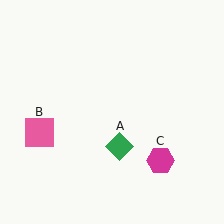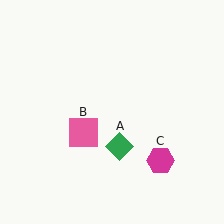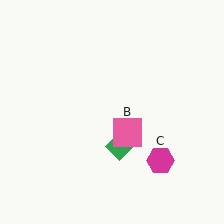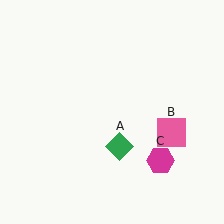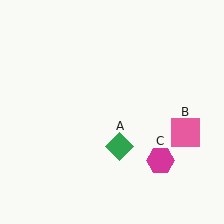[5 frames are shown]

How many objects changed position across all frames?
1 object changed position: pink square (object B).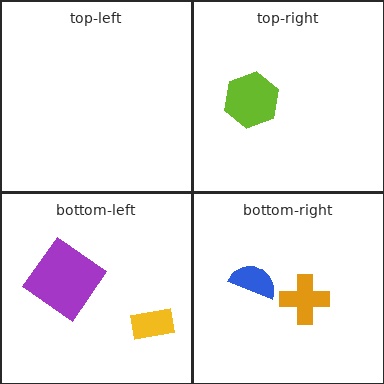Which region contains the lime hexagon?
The top-right region.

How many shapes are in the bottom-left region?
2.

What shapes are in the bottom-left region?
The purple diamond, the yellow rectangle.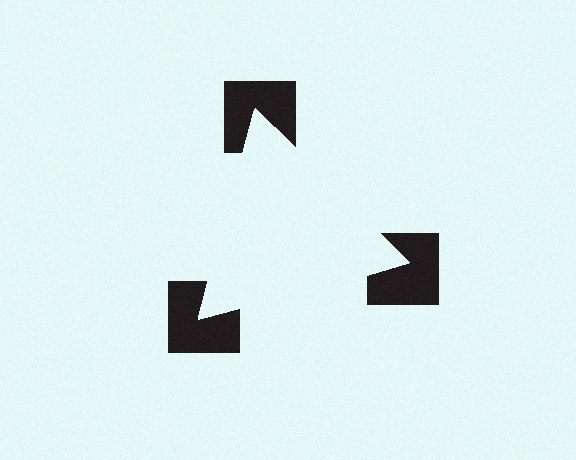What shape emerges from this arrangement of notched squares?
An illusory triangle — its edges are inferred from the aligned wedge cuts in the notched squares, not physically drawn.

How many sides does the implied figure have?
3 sides.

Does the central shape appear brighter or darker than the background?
It typically appears slightly brighter than the background, even though no actual brightness change is drawn.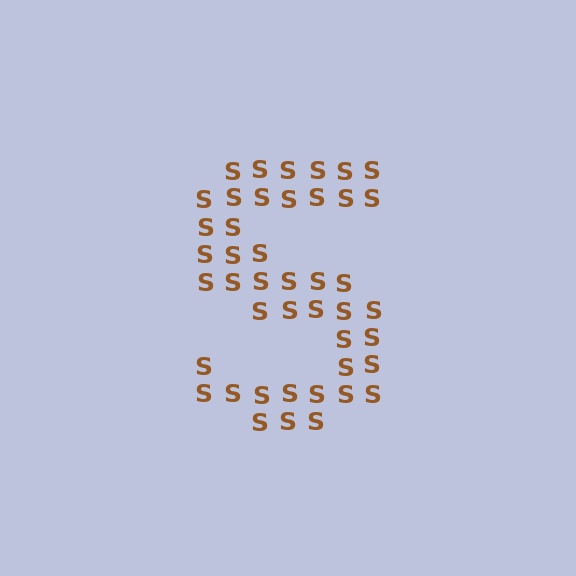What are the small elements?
The small elements are letter S's.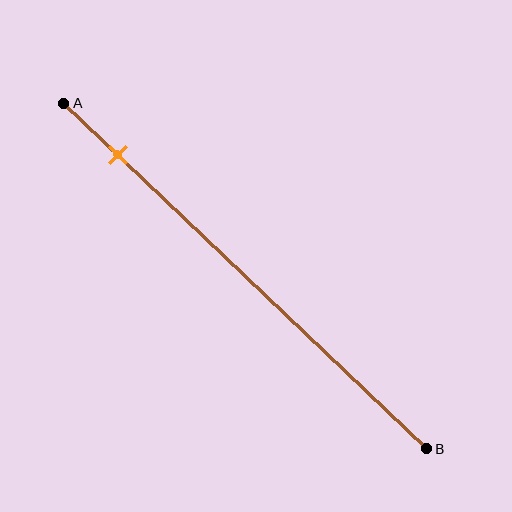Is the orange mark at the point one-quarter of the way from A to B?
No, the mark is at about 15% from A, not at the 25% one-quarter point.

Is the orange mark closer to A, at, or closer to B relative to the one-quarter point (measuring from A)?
The orange mark is closer to point A than the one-quarter point of segment AB.